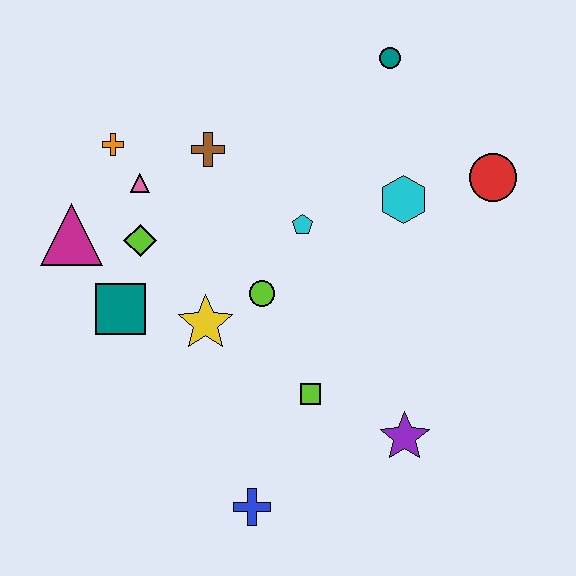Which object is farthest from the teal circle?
The blue cross is farthest from the teal circle.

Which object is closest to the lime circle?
The yellow star is closest to the lime circle.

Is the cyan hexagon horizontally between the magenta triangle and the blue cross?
No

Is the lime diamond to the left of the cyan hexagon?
Yes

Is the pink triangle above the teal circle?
No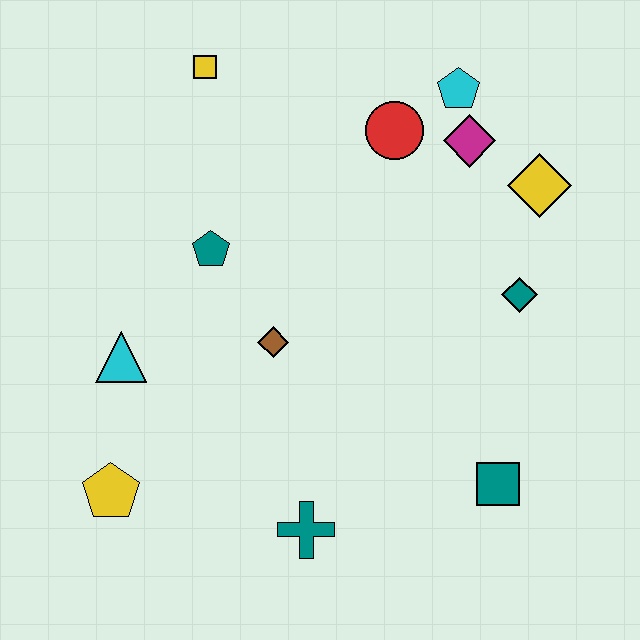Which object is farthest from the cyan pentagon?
The yellow pentagon is farthest from the cyan pentagon.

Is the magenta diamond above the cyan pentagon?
No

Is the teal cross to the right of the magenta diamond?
No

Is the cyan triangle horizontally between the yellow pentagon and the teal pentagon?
Yes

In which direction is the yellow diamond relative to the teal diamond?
The yellow diamond is above the teal diamond.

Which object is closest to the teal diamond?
The yellow diamond is closest to the teal diamond.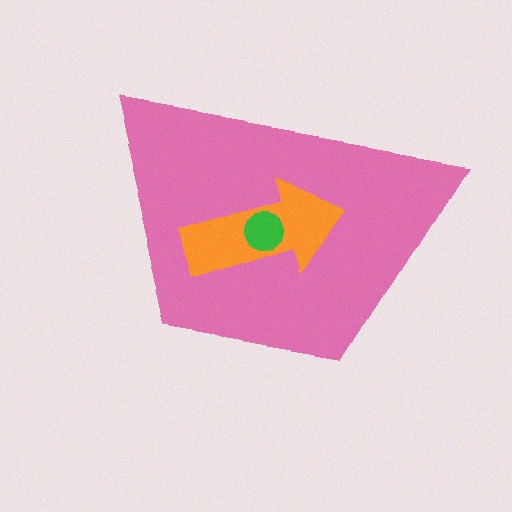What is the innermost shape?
The green circle.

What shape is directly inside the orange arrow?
The green circle.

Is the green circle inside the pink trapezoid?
Yes.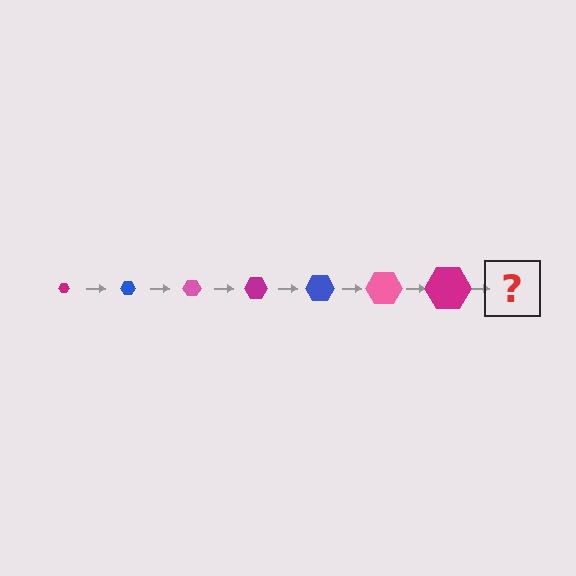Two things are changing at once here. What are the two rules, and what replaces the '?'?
The two rules are that the hexagon grows larger each step and the color cycles through magenta, blue, and pink. The '?' should be a blue hexagon, larger than the previous one.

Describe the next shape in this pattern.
It should be a blue hexagon, larger than the previous one.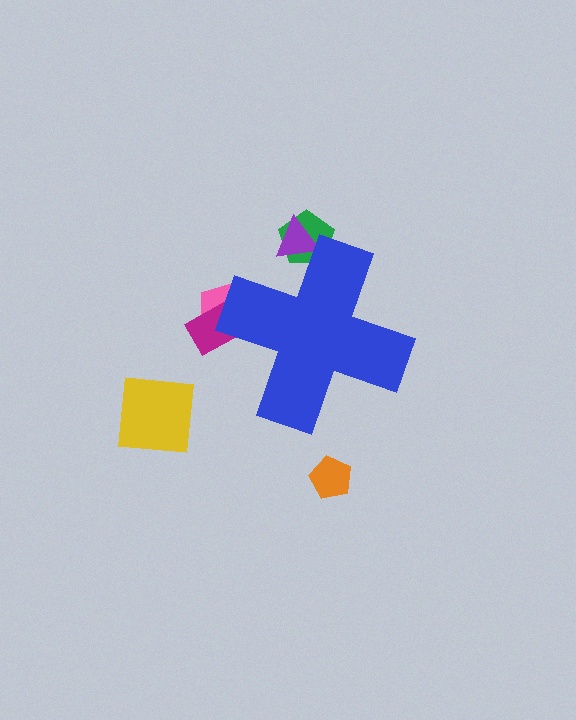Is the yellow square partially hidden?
No, the yellow square is fully visible.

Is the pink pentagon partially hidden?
Yes, the pink pentagon is partially hidden behind the blue cross.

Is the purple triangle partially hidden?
Yes, the purple triangle is partially hidden behind the blue cross.